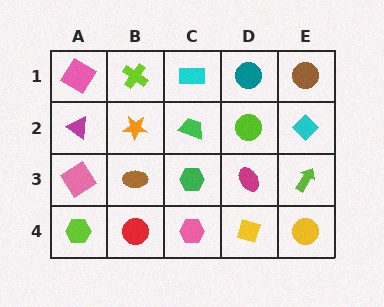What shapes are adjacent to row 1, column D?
A lime circle (row 2, column D), a cyan rectangle (row 1, column C), a brown circle (row 1, column E).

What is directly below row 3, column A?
A lime hexagon.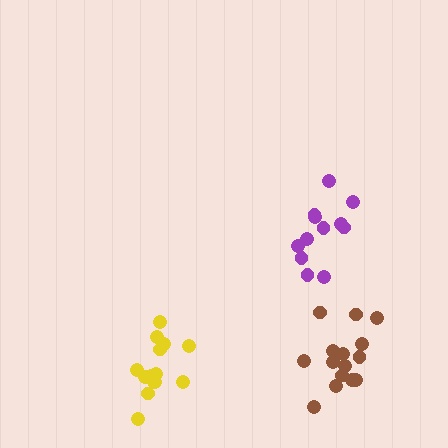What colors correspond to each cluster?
The clusters are colored: yellow, purple, brown.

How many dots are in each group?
Group 1: 15 dots, Group 2: 12 dots, Group 3: 15 dots (42 total).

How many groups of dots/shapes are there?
There are 3 groups.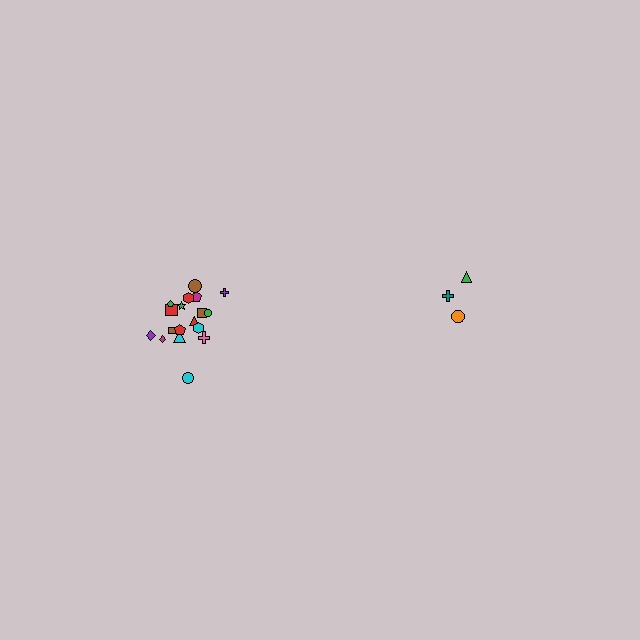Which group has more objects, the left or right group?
The left group.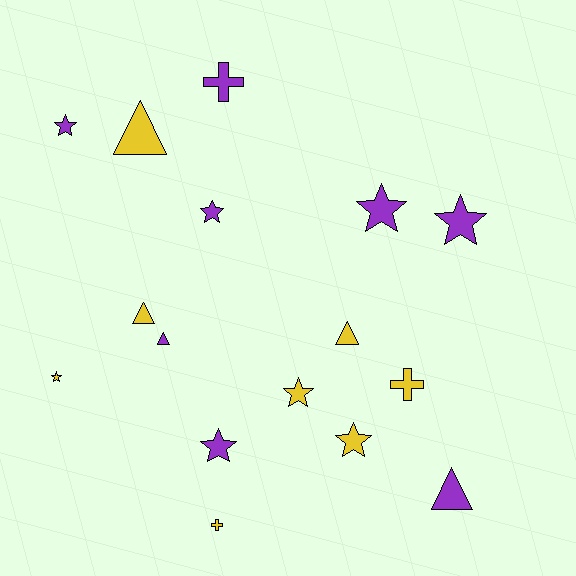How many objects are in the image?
There are 16 objects.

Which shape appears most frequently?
Star, with 8 objects.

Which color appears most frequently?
Purple, with 8 objects.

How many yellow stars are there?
There are 3 yellow stars.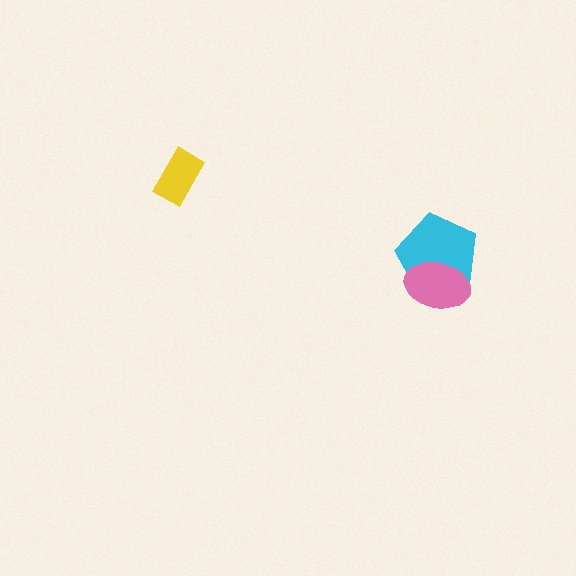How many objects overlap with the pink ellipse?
1 object overlaps with the pink ellipse.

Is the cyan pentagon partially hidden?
Yes, it is partially covered by another shape.